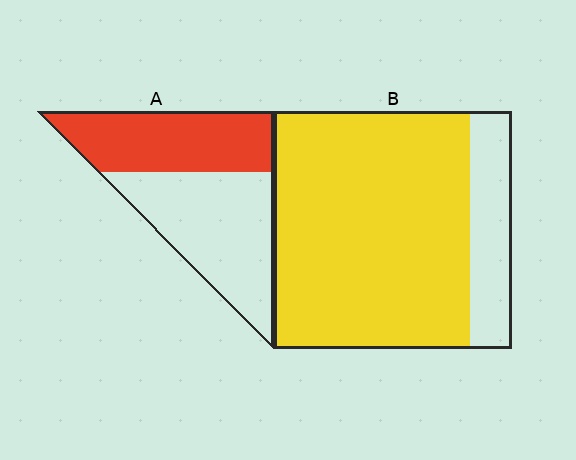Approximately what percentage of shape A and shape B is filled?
A is approximately 45% and B is approximately 80%.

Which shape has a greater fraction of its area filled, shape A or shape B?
Shape B.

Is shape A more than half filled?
No.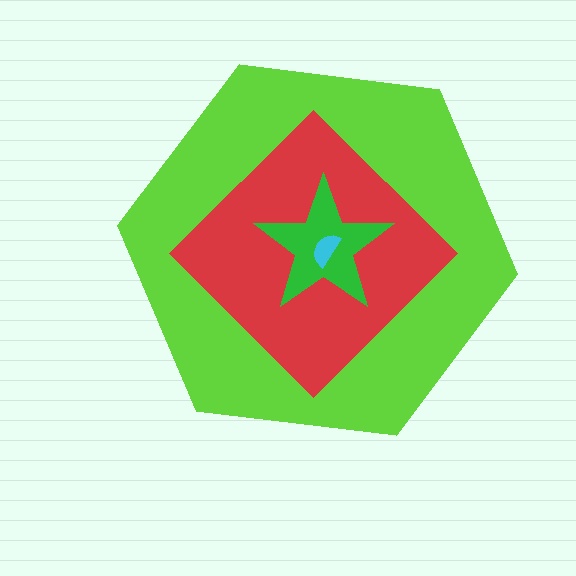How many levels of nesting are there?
4.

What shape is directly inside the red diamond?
The green star.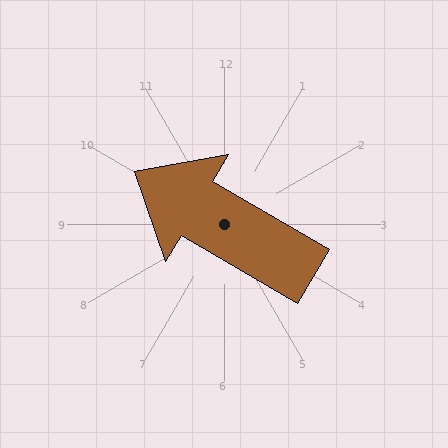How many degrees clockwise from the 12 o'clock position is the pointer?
Approximately 300 degrees.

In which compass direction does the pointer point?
Northwest.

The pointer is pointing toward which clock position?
Roughly 10 o'clock.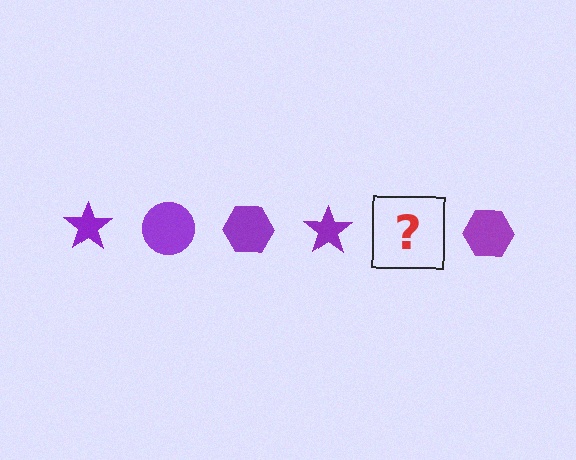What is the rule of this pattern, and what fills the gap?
The rule is that the pattern cycles through star, circle, hexagon shapes in purple. The gap should be filled with a purple circle.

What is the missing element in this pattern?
The missing element is a purple circle.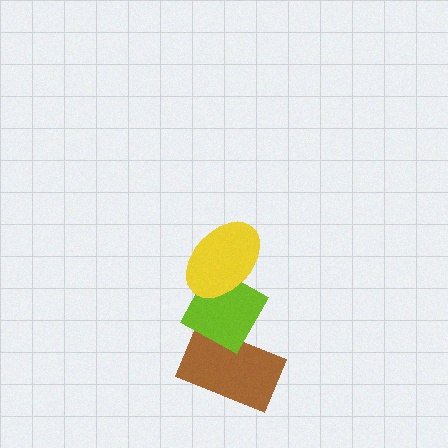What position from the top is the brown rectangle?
The brown rectangle is 3rd from the top.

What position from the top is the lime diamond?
The lime diamond is 2nd from the top.